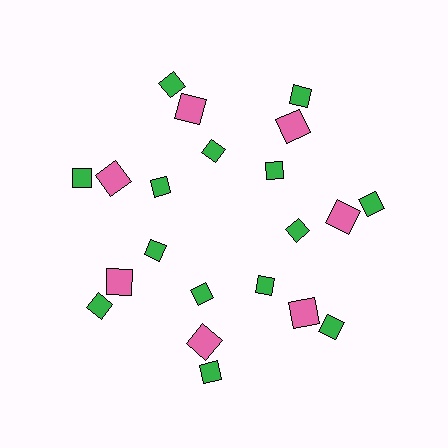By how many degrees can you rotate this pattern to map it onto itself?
The pattern maps onto itself every 51 degrees of rotation.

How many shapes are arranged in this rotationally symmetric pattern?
There are 21 shapes, arranged in 7 groups of 3.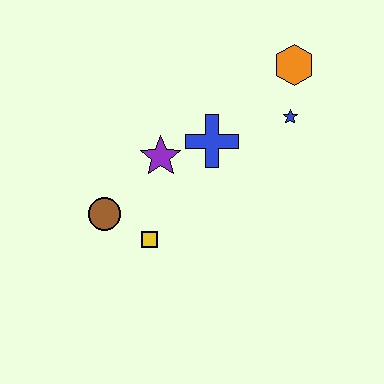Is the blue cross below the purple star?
No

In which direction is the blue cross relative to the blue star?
The blue cross is to the left of the blue star.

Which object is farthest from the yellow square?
The orange hexagon is farthest from the yellow square.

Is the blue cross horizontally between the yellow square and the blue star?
Yes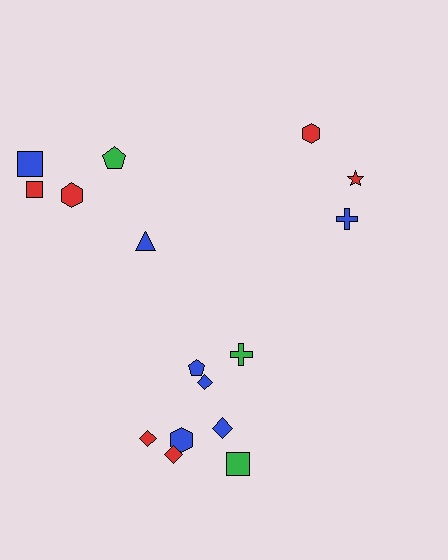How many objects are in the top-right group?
There are 3 objects.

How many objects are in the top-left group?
There are 5 objects.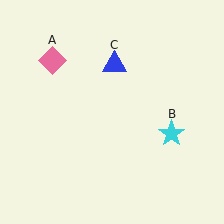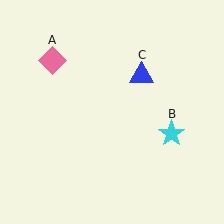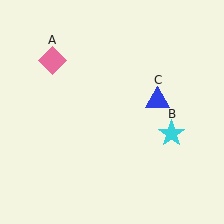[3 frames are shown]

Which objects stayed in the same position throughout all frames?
Pink diamond (object A) and cyan star (object B) remained stationary.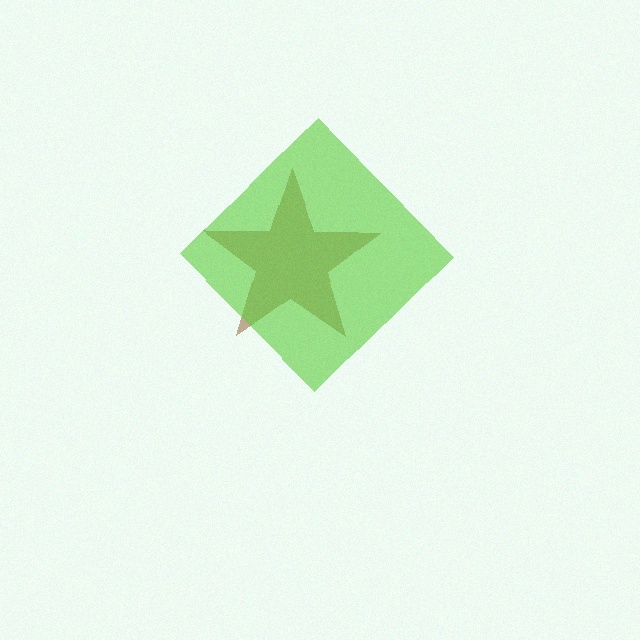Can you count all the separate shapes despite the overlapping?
Yes, there are 2 separate shapes.